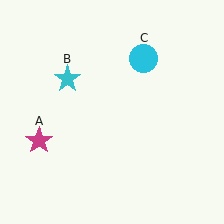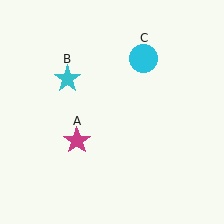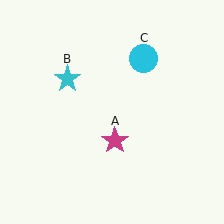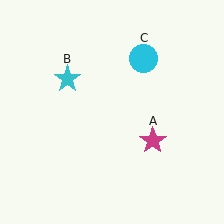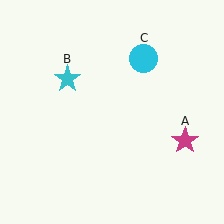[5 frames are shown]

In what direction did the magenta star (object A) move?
The magenta star (object A) moved right.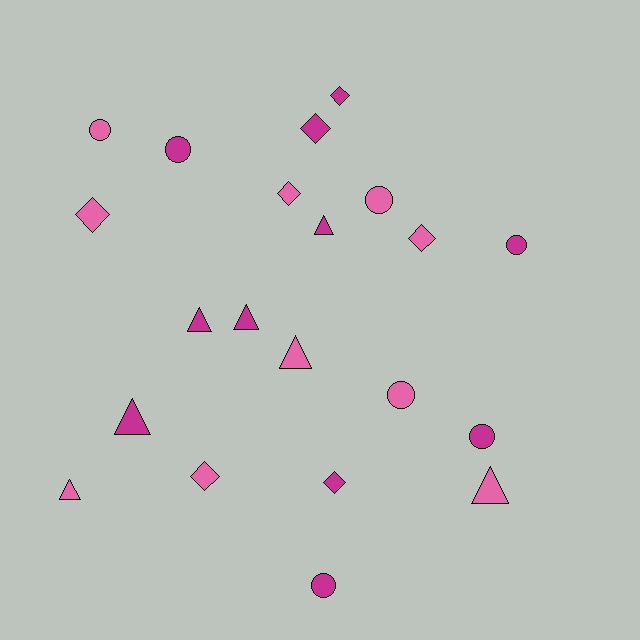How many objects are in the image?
There are 21 objects.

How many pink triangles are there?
There are 3 pink triangles.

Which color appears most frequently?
Magenta, with 11 objects.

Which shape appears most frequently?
Circle, with 7 objects.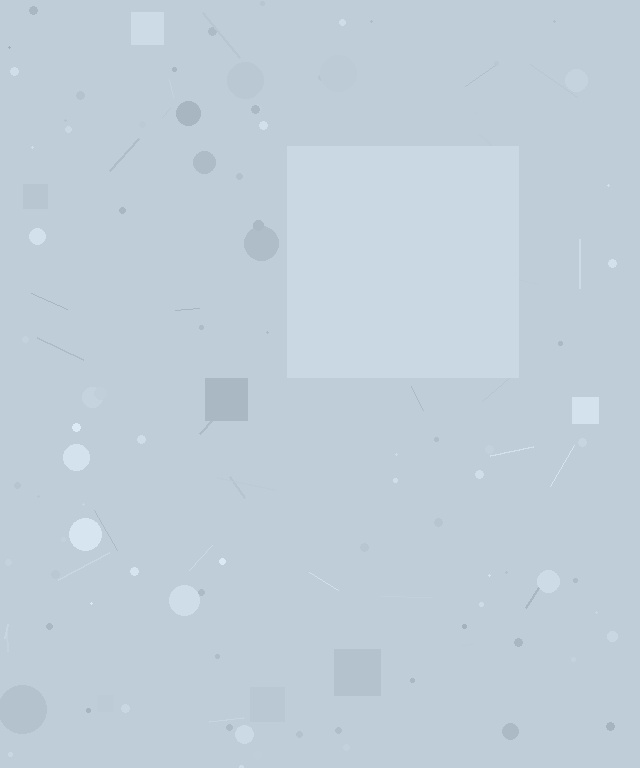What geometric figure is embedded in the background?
A square is embedded in the background.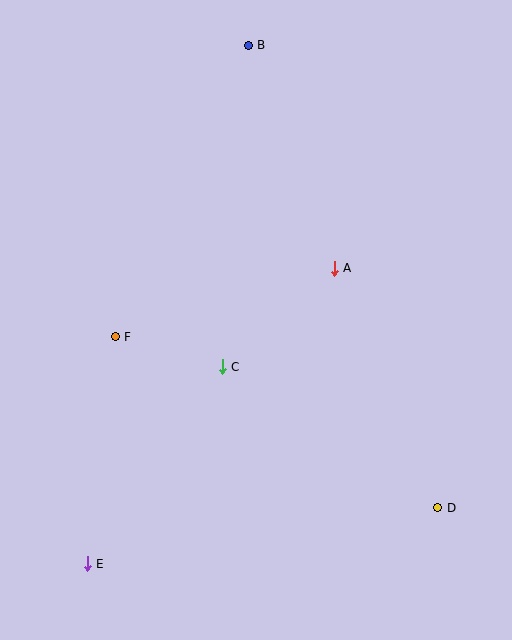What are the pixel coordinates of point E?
Point E is at (87, 564).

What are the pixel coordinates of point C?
Point C is at (222, 367).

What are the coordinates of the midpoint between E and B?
The midpoint between E and B is at (168, 305).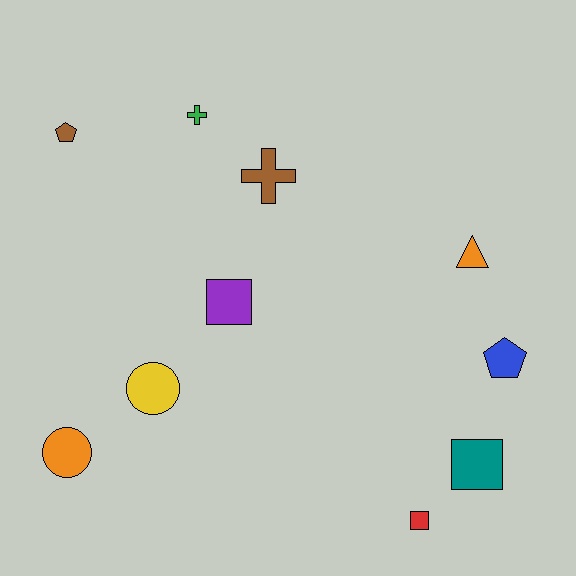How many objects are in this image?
There are 10 objects.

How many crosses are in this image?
There are 2 crosses.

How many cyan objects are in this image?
There are no cyan objects.